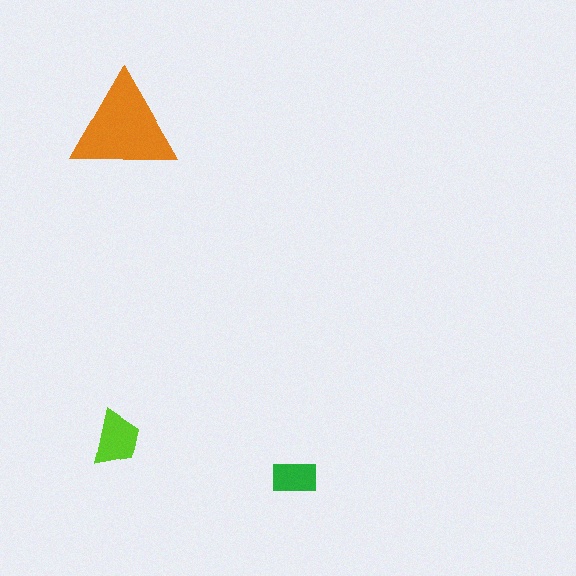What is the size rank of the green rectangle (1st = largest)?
3rd.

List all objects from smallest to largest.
The green rectangle, the lime trapezoid, the orange triangle.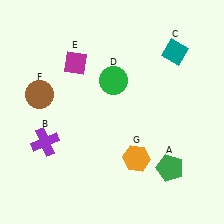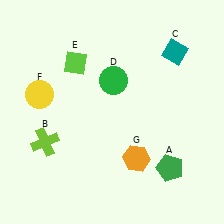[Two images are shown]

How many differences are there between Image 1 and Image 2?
There are 3 differences between the two images.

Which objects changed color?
B changed from purple to lime. E changed from magenta to lime. F changed from brown to yellow.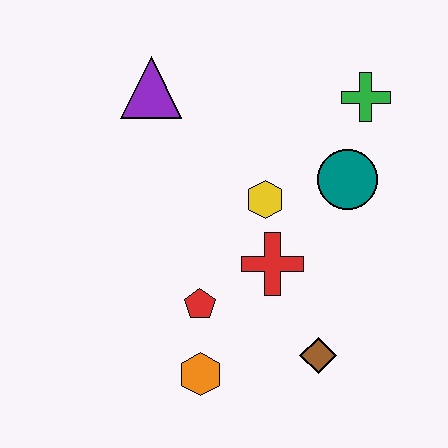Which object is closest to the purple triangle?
The yellow hexagon is closest to the purple triangle.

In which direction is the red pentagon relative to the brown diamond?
The red pentagon is to the left of the brown diamond.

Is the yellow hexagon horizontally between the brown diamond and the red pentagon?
Yes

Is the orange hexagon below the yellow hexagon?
Yes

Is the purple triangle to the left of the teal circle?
Yes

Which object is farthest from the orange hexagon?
The green cross is farthest from the orange hexagon.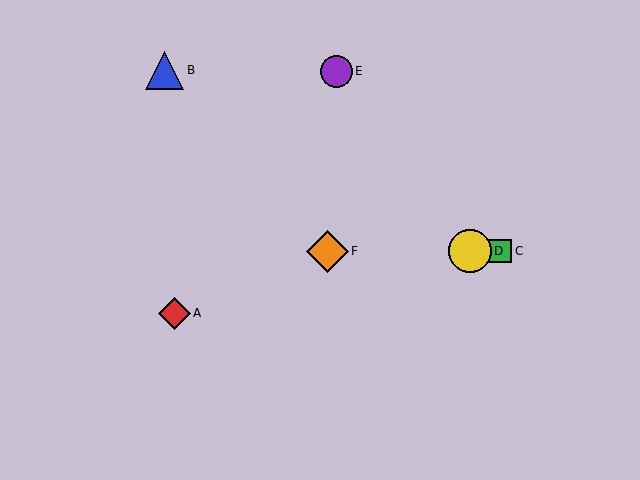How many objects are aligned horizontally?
3 objects (C, D, F) are aligned horizontally.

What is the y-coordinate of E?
Object E is at y≈71.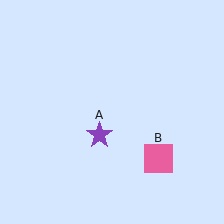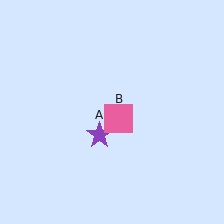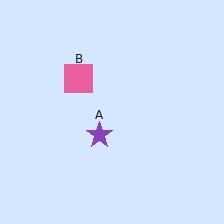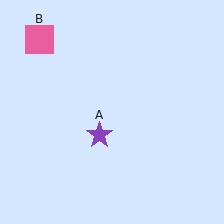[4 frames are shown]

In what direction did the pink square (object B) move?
The pink square (object B) moved up and to the left.